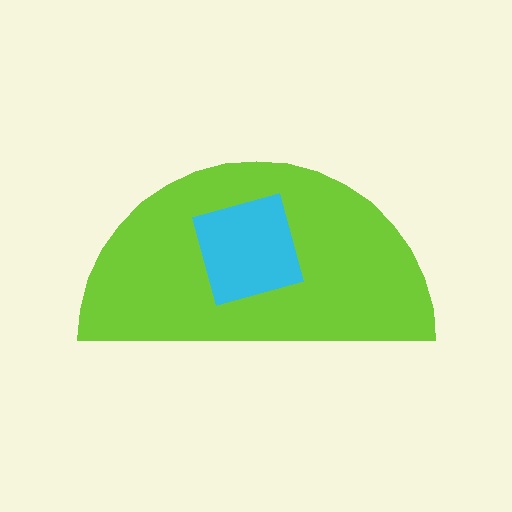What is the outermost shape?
The lime semicircle.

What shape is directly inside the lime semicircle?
The cyan diamond.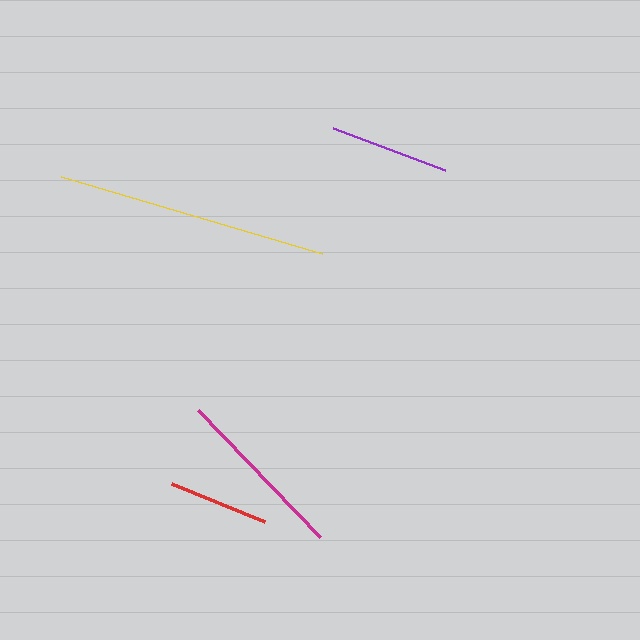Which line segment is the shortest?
The red line is the shortest at approximately 100 pixels.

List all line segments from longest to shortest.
From longest to shortest: yellow, magenta, purple, red.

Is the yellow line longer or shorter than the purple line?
The yellow line is longer than the purple line.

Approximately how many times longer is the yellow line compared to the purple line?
The yellow line is approximately 2.3 times the length of the purple line.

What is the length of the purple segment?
The purple segment is approximately 120 pixels long.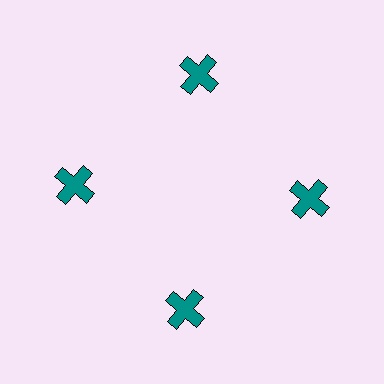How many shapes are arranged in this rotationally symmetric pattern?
There are 4 shapes, arranged in 4 groups of 1.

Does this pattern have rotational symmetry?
Yes, this pattern has 4-fold rotational symmetry. It looks the same after rotating 90 degrees around the center.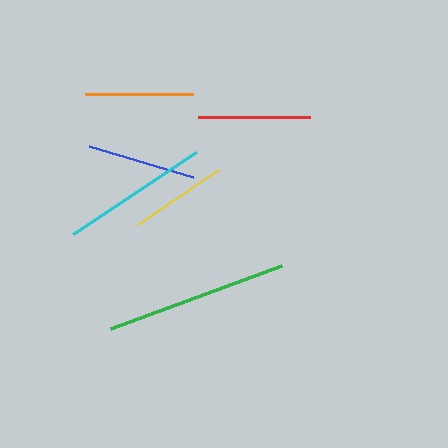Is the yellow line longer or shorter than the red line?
The red line is longer than the yellow line.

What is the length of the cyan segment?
The cyan segment is approximately 148 pixels long.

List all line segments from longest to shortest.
From longest to shortest: green, cyan, red, blue, orange, yellow.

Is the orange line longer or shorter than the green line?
The green line is longer than the orange line.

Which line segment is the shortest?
The yellow line is the shortest at approximately 98 pixels.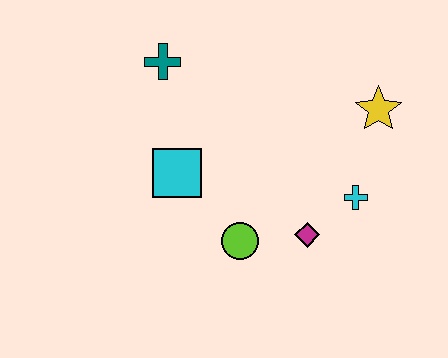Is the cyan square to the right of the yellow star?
No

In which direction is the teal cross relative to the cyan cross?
The teal cross is to the left of the cyan cross.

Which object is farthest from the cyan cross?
The teal cross is farthest from the cyan cross.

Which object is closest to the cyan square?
The lime circle is closest to the cyan square.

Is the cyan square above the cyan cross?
Yes